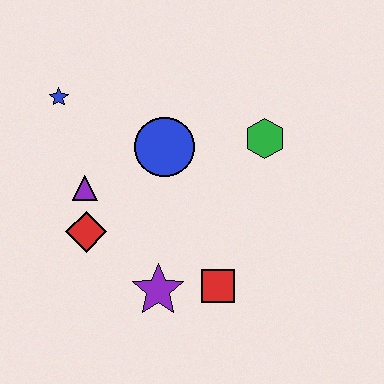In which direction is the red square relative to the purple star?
The red square is to the right of the purple star.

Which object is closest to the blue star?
The purple triangle is closest to the blue star.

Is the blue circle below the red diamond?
No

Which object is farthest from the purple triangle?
The green hexagon is farthest from the purple triangle.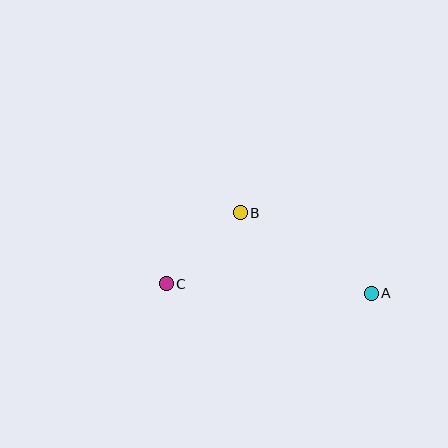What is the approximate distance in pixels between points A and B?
The distance between A and B is approximately 153 pixels.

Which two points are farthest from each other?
Points A and C are farthest from each other.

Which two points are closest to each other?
Points B and C are closest to each other.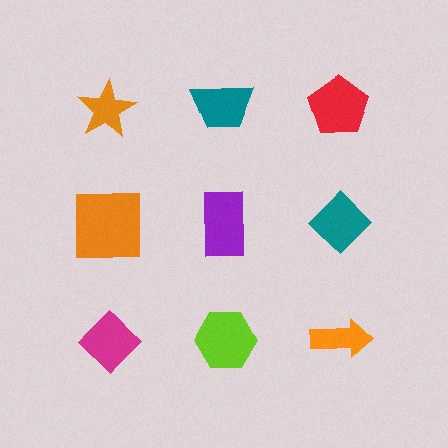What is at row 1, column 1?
An orange star.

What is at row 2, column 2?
A purple rectangle.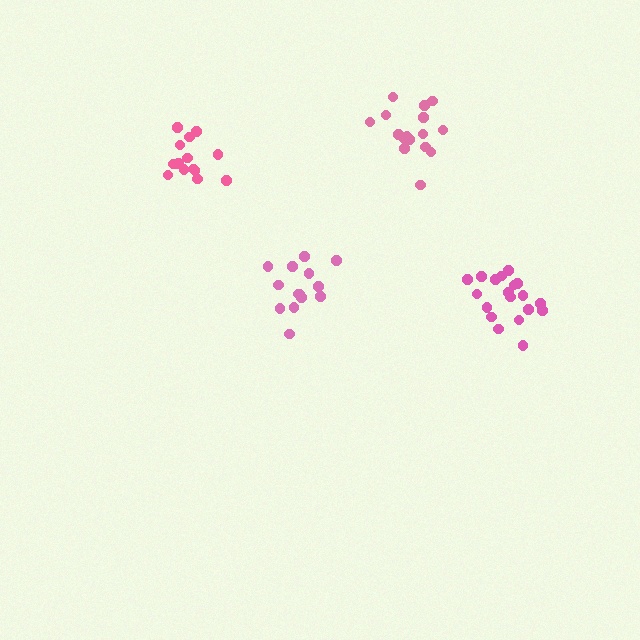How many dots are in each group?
Group 1: 16 dots, Group 2: 19 dots, Group 3: 14 dots, Group 4: 14 dots (63 total).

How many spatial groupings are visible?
There are 4 spatial groupings.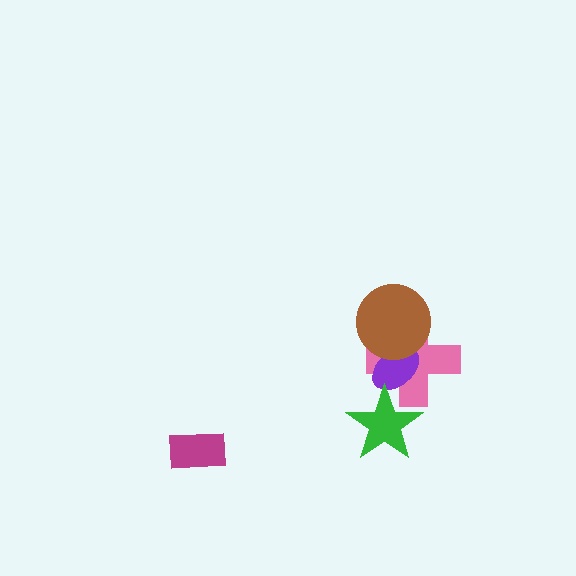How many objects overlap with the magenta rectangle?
0 objects overlap with the magenta rectangle.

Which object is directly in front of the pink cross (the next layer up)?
The purple ellipse is directly in front of the pink cross.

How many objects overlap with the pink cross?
3 objects overlap with the pink cross.